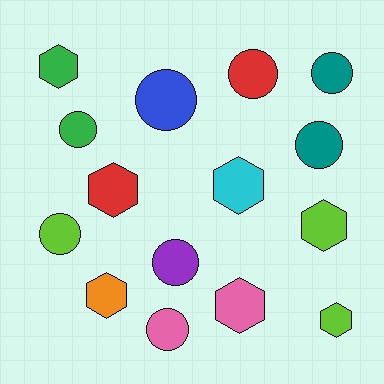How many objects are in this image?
There are 15 objects.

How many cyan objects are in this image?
There is 1 cyan object.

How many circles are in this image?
There are 8 circles.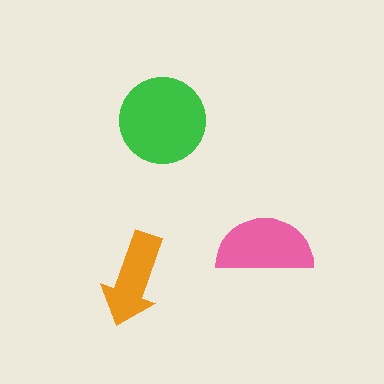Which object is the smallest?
The orange arrow.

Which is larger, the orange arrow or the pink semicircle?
The pink semicircle.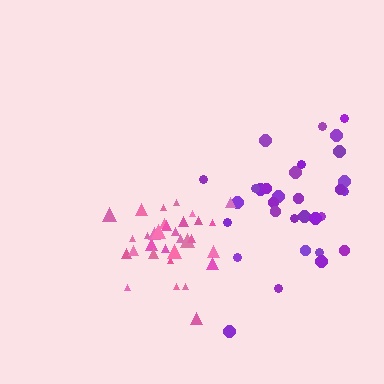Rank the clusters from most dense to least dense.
pink, purple.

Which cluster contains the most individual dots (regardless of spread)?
Pink (32).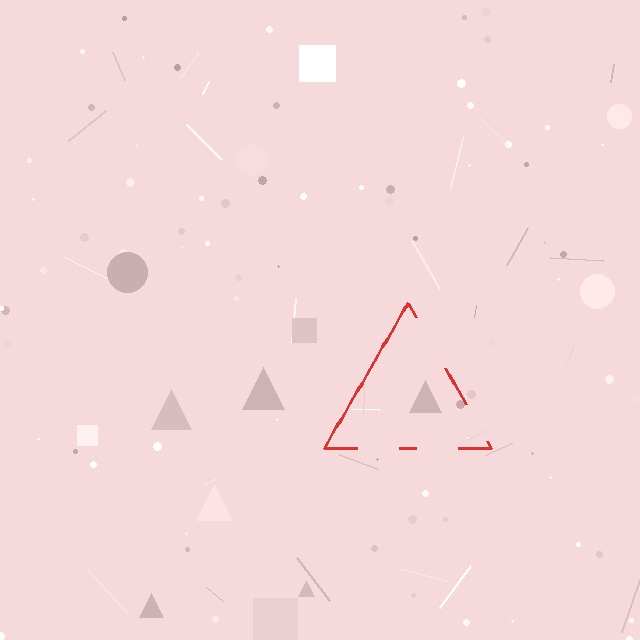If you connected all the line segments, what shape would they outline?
They would outline a triangle.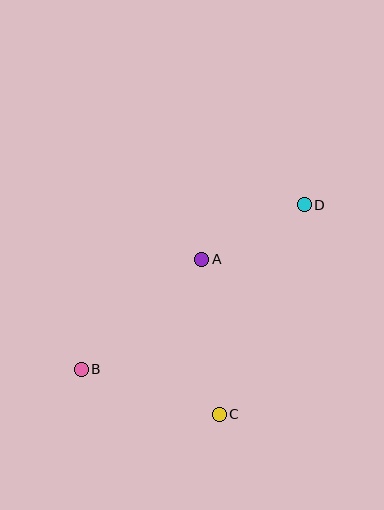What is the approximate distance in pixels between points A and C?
The distance between A and C is approximately 156 pixels.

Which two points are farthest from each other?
Points B and D are farthest from each other.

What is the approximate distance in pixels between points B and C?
The distance between B and C is approximately 145 pixels.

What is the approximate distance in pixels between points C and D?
The distance between C and D is approximately 226 pixels.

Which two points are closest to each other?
Points A and D are closest to each other.